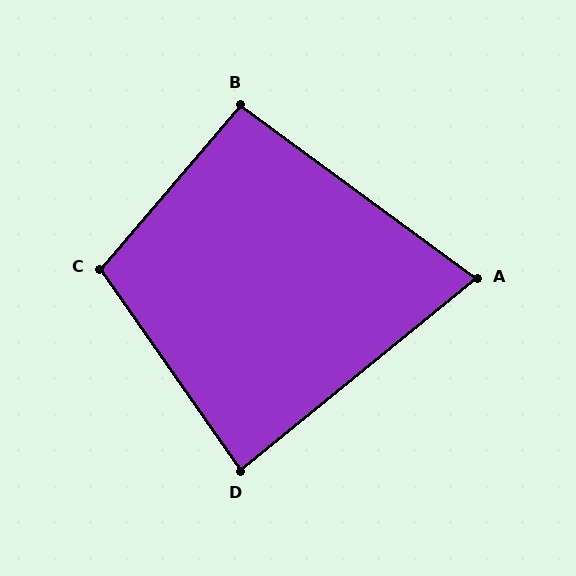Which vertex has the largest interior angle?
C, at approximately 105 degrees.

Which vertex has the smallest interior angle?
A, at approximately 75 degrees.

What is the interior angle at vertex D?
Approximately 86 degrees (approximately right).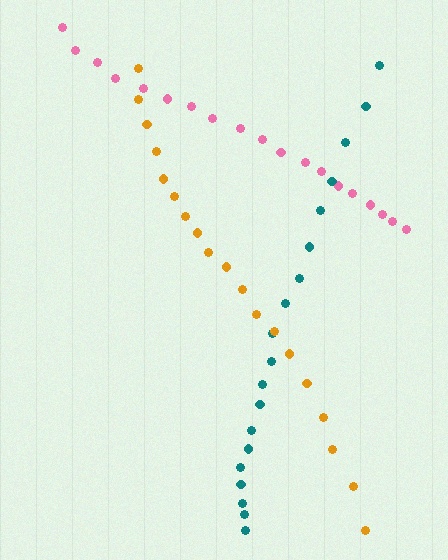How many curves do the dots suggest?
There are 3 distinct paths.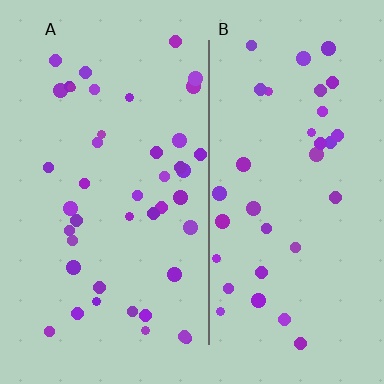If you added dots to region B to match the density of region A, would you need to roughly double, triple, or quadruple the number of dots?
Approximately double.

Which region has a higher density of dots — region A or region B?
A (the left).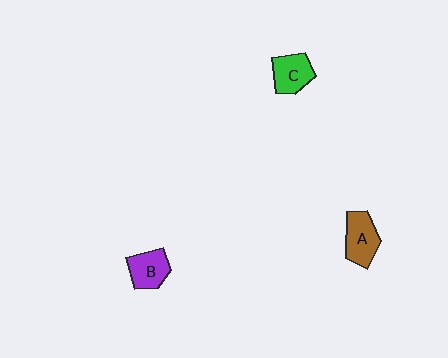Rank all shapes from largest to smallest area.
From largest to smallest: A (brown), C (green), B (purple).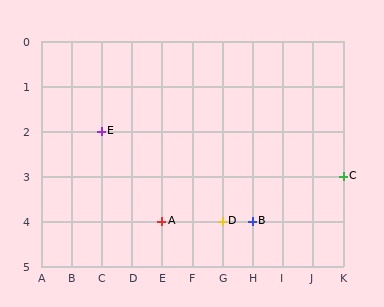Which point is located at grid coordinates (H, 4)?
Point B is at (H, 4).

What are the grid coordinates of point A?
Point A is at grid coordinates (E, 4).